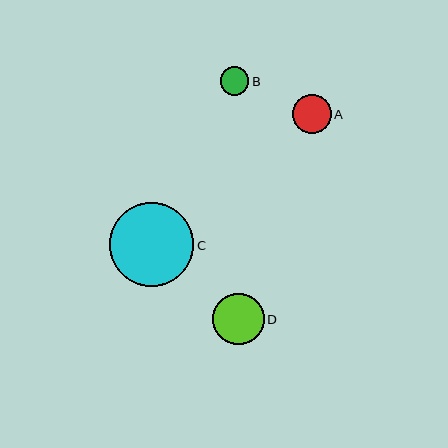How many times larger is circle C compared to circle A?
Circle C is approximately 2.2 times the size of circle A.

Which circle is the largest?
Circle C is the largest with a size of approximately 84 pixels.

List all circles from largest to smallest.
From largest to smallest: C, D, A, B.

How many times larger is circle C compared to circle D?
Circle C is approximately 1.6 times the size of circle D.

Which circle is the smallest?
Circle B is the smallest with a size of approximately 29 pixels.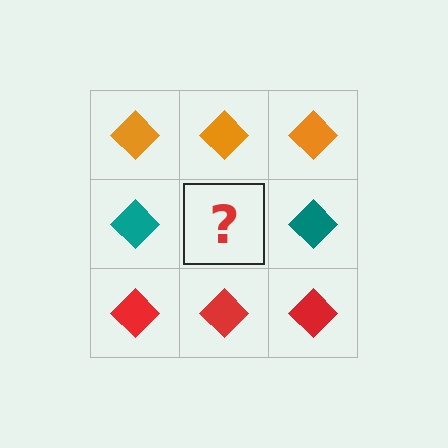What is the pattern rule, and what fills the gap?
The rule is that each row has a consistent color. The gap should be filled with a teal diamond.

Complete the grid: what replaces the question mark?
The question mark should be replaced with a teal diamond.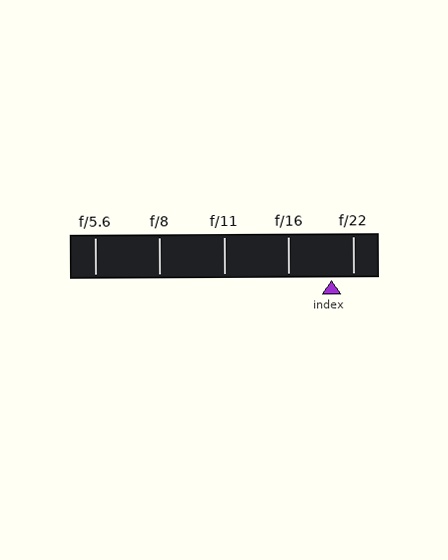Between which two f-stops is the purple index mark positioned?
The index mark is between f/16 and f/22.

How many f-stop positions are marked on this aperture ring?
There are 5 f-stop positions marked.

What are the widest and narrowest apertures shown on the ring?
The widest aperture shown is f/5.6 and the narrowest is f/22.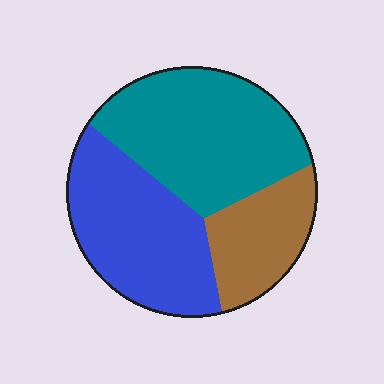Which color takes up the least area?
Brown, at roughly 20%.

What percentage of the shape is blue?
Blue takes up between a quarter and a half of the shape.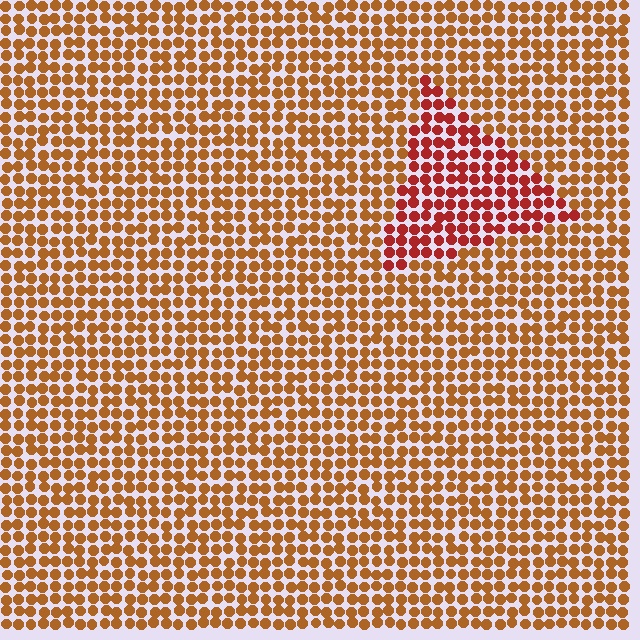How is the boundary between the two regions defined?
The boundary is defined purely by a slight shift in hue (about 29 degrees). Spacing, size, and orientation are identical on both sides.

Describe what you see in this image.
The image is filled with small brown elements in a uniform arrangement. A triangle-shaped region is visible where the elements are tinted to a slightly different hue, forming a subtle color boundary.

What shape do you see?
I see a triangle.